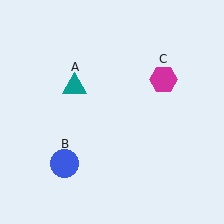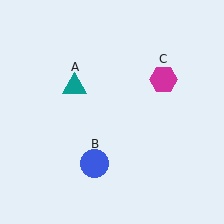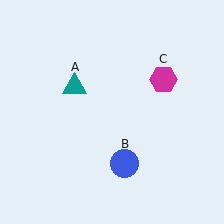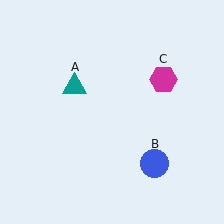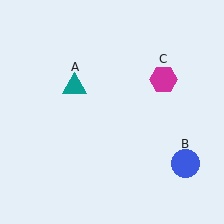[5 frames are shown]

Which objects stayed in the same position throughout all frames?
Teal triangle (object A) and magenta hexagon (object C) remained stationary.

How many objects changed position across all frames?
1 object changed position: blue circle (object B).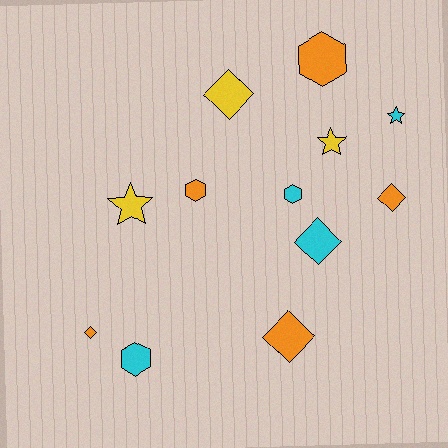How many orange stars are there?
There are no orange stars.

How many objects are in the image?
There are 12 objects.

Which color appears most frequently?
Orange, with 5 objects.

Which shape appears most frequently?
Diamond, with 5 objects.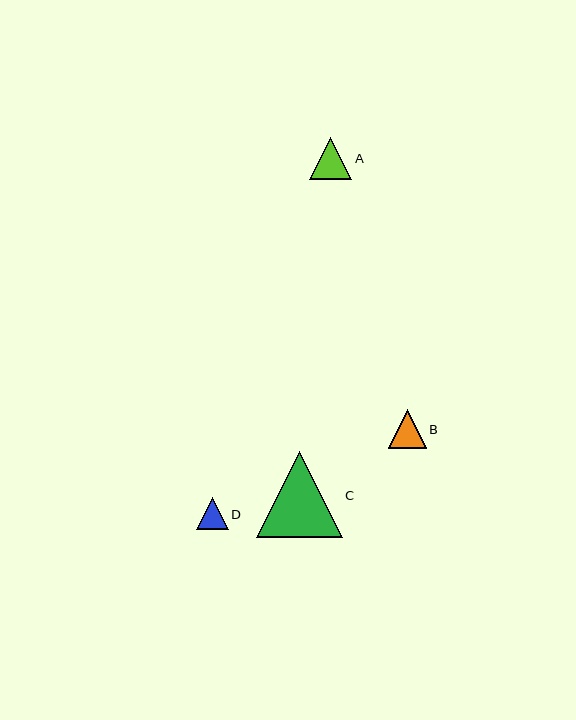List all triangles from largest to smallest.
From largest to smallest: C, A, B, D.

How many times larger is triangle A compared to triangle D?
Triangle A is approximately 1.3 times the size of triangle D.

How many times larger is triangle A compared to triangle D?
Triangle A is approximately 1.3 times the size of triangle D.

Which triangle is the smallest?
Triangle D is the smallest with a size of approximately 32 pixels.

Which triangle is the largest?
Triangle C is the largest with a size of approximately 86 pixels.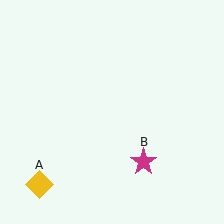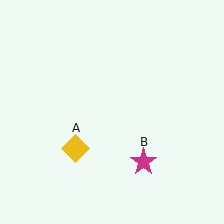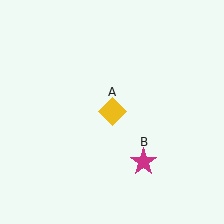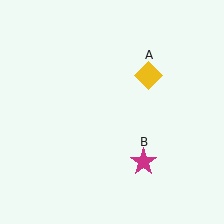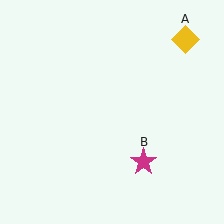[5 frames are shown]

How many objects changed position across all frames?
1 object changed position: yellow diamond (object A).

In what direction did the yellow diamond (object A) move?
The yellow diamond (object A) moved up and to the right.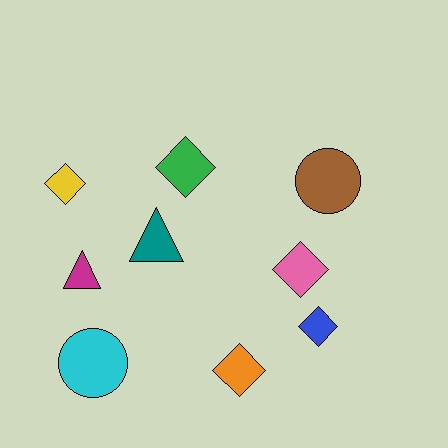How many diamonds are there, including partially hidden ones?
There are 5 diamonds.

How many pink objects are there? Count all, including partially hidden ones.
There is 1 pink object.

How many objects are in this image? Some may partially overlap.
There are 9 objects.